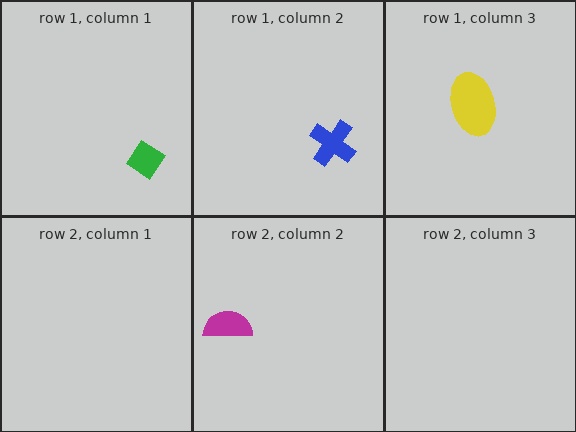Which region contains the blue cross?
The row 1, column 2 region.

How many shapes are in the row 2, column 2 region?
1.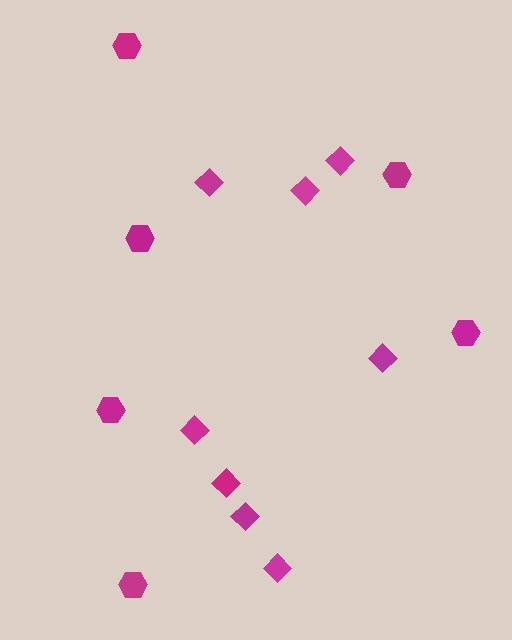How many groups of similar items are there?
There are 2 groups: one group of hexagons (6) and one group of diamonds (8).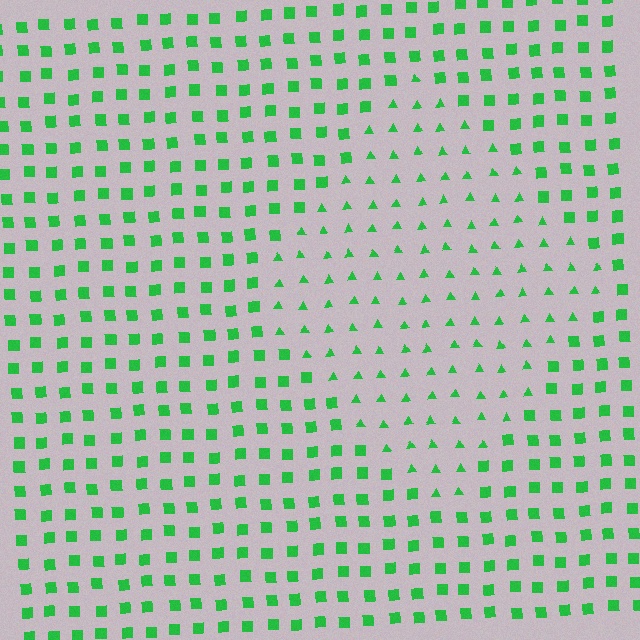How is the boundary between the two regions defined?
The boundary is defined by a change in element shape: triangles inside vs. squares outside. All elements share the same color and spacing.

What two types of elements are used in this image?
The image uses triangles inside the diamond region and squares outside it.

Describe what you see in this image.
The image is filled with small green elements arranged in a uniform grid. A diamond-shaped region contains triangles, while the surrounding area contains squares. The boundary is defined purely by the change in element shape.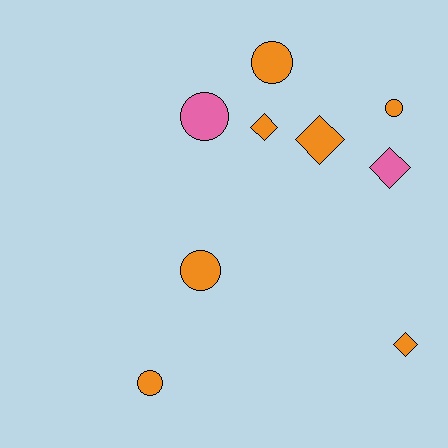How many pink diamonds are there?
There is 1 pink diamond.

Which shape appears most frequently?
Circle, with 5 objects.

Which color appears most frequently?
Orange, with 7 objects.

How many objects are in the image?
There are 9 objects.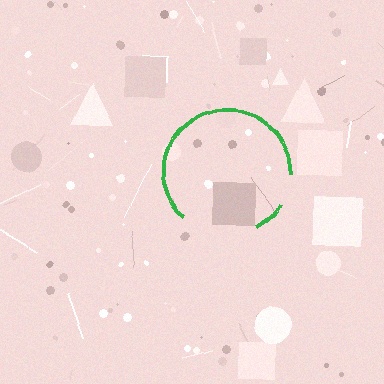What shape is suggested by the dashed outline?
The dashed outline suggests a circle.